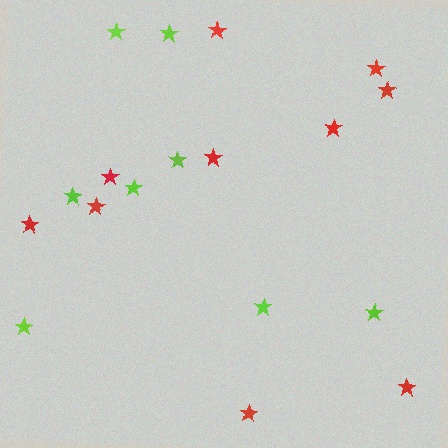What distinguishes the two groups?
There are 2 groups: one group of red stars (10) and one group of lime stars (8).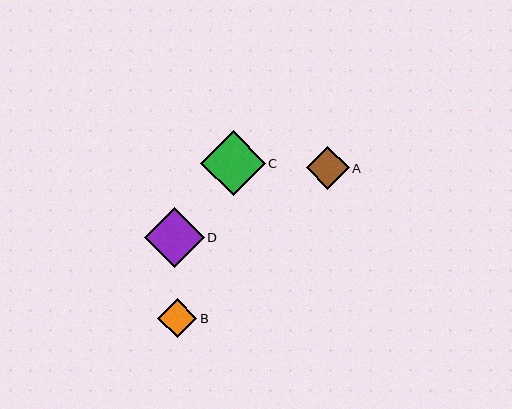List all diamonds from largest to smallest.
From largest to smallest: C, D, A, B.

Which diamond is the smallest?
Diamond B is the smallest with a size of approximately 39 pixels.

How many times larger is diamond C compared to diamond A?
Diamond C is approximately 1.5 times the size of diamond A.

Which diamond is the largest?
Diamond C is the largest with a size of approximately 64 pixels.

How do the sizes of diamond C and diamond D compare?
Diamond C and diamond D are approximately the same size.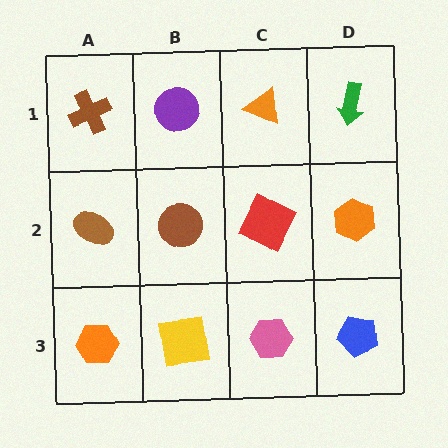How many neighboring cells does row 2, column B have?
4.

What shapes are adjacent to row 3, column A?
A brown ellipse (row 2, column A), a yellow square (row 3, column B).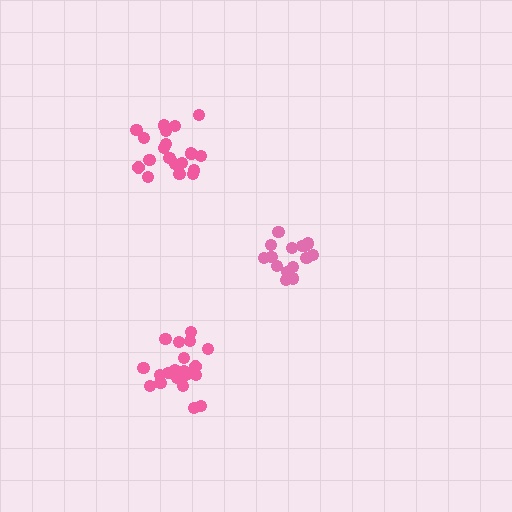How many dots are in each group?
Group 1: 21 dots, Group 2: 15 dots, Group 3: 20 dots (56 total).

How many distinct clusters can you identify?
There are 3 distinct clusters.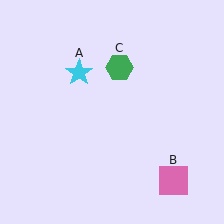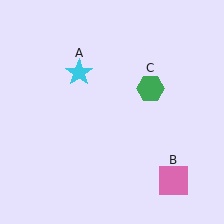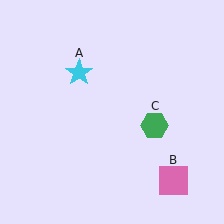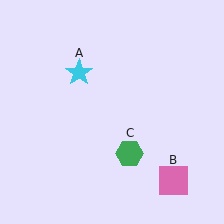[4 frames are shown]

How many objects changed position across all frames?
1 object changed position: green hexagon (object C).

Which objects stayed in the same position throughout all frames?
Cyan star (object A) and pink square (object B) remained stationary.